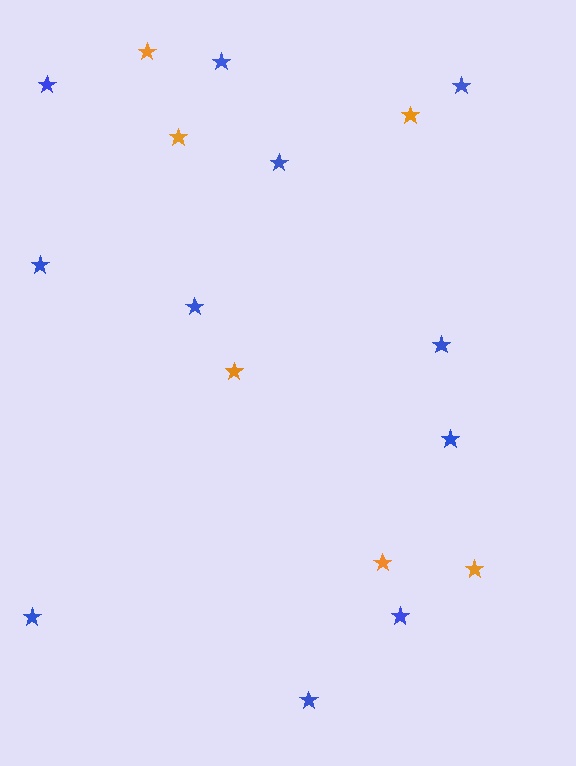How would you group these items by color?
There are 2 groups: one group of orange stars (6) and one group of blue stars (11).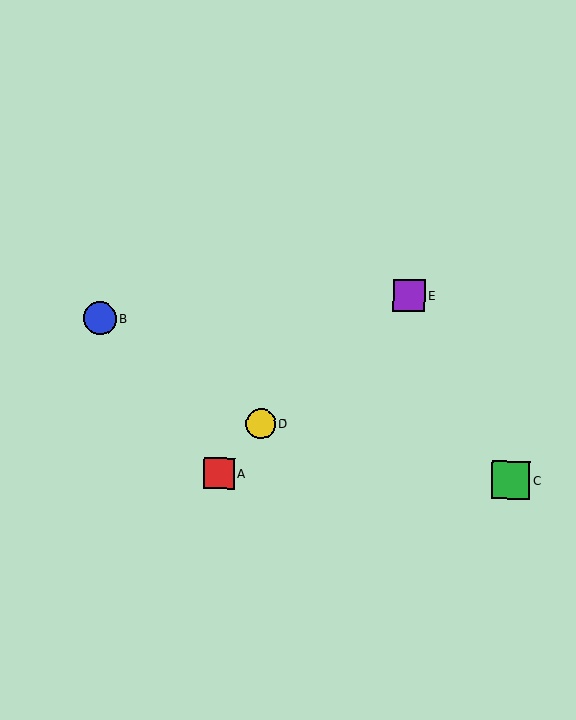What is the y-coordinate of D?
Object D is at y≈424.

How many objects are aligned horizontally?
2 objects (A, C) are aligned horizontally.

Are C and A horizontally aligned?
Yes, both are at y≈480.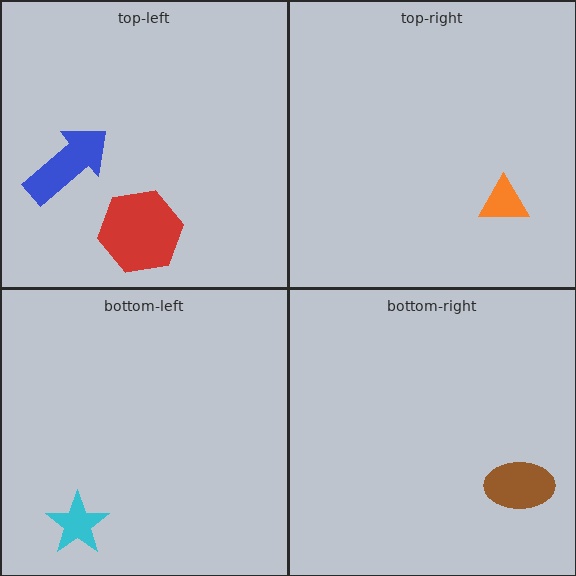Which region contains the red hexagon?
The top-left region.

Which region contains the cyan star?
The bottom-left region.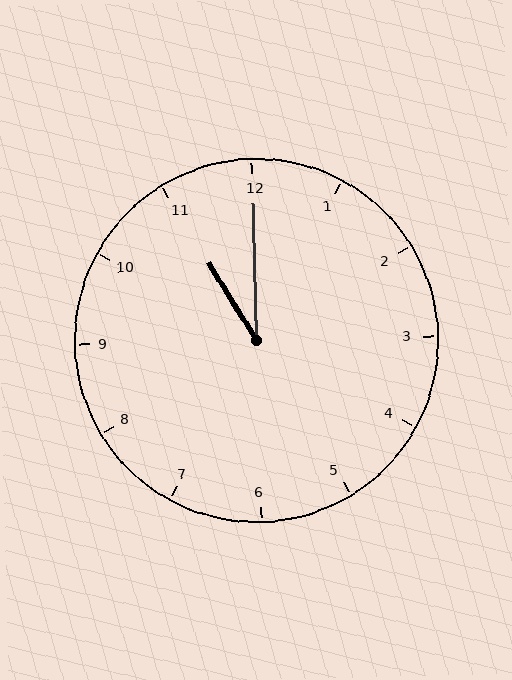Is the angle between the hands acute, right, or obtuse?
It is acute.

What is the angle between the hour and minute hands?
Approximately 30 degrees.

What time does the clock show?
11:00.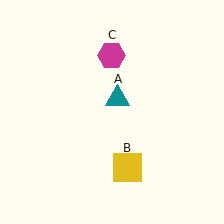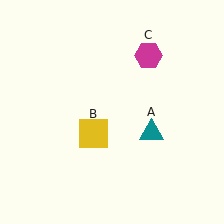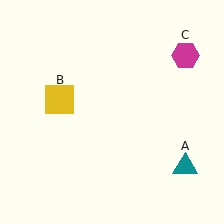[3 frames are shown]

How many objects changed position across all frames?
3 objects changed position: teal triangle (object A), yellow square (object B), magenta hexagon (object C).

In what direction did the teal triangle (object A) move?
The teal triangle (object A) moved down and to the right.